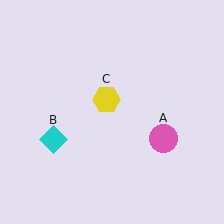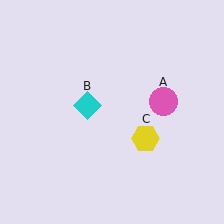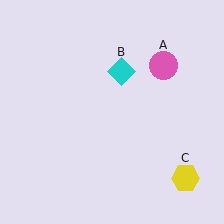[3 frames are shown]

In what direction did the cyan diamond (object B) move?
The cyan diamond (object B) moved up and to the right.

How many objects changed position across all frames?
3 objects changed position: pink circle (object A), cyan diamond (object B), yellow hexagon (object C).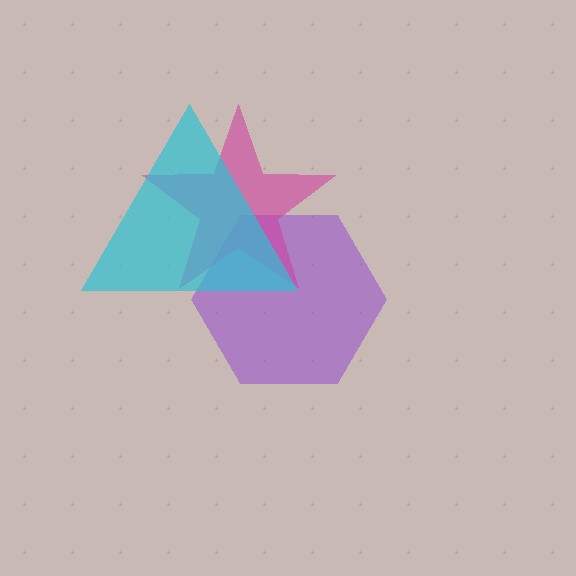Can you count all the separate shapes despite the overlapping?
Yes, there are 3 separate shapes.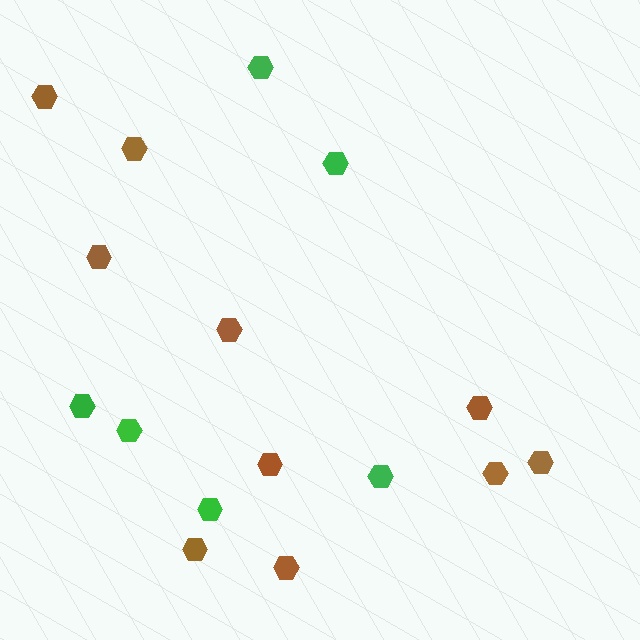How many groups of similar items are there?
There are 2 groups: one group of green hexagons (6) and one group of brown hexagons (10).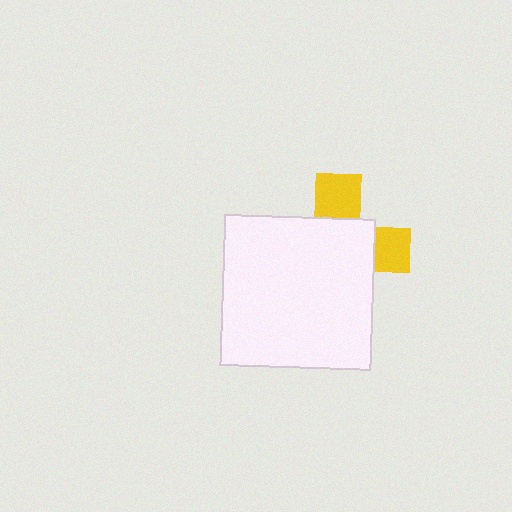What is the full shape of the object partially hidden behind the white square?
The partially hidden object is a yellow cross.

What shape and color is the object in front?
The object in front is a white square.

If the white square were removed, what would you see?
You would see the complete yellow cross.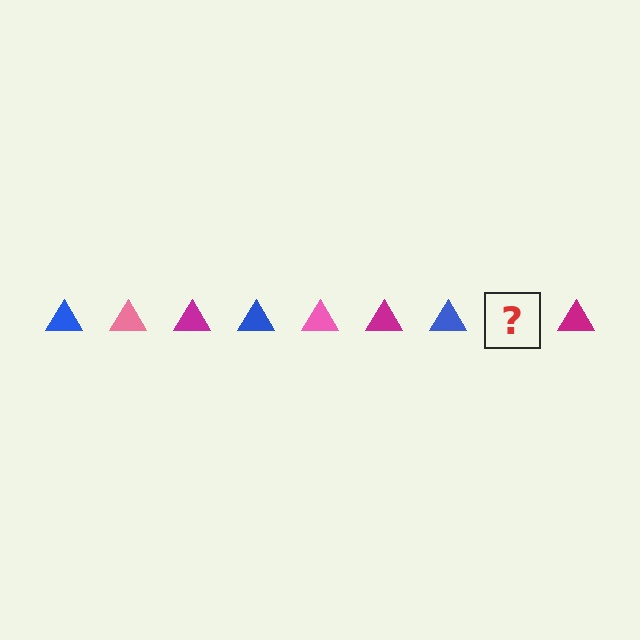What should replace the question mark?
The question mark should be replaced with a pink triangle.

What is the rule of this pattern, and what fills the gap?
The rule is that the pattern cycles through blue, pink, magenta triangles. The gap should be filled with a pink triangle.